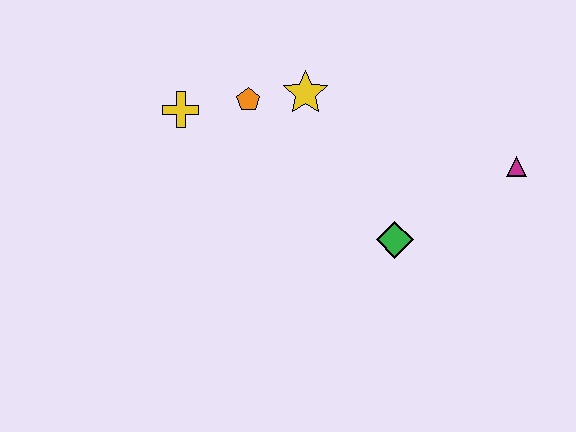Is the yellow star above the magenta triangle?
Yes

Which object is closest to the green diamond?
The magenta triangle is closest to the green diamond.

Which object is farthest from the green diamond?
The yellow cross is farthest from the green diamond.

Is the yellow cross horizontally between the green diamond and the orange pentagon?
No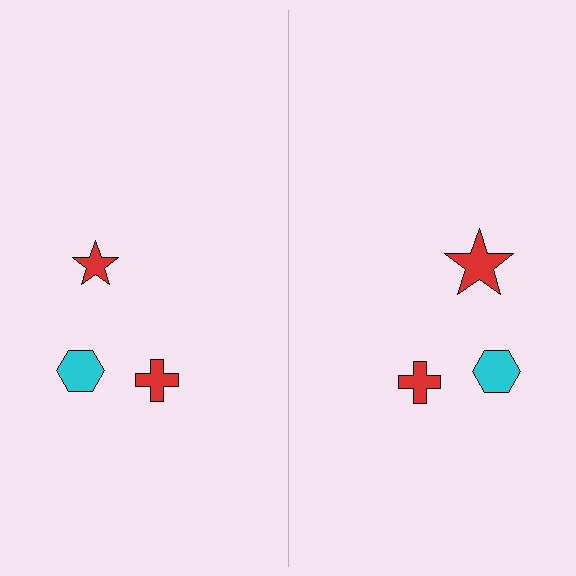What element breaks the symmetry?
The red star on the right side has a different size than its mirror counterpart.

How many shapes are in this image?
There are 6 shapes in this image.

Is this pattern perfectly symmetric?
No, the pattern is not perfectly symmetric. The red star on the right side has a different size than its mirror counterpart.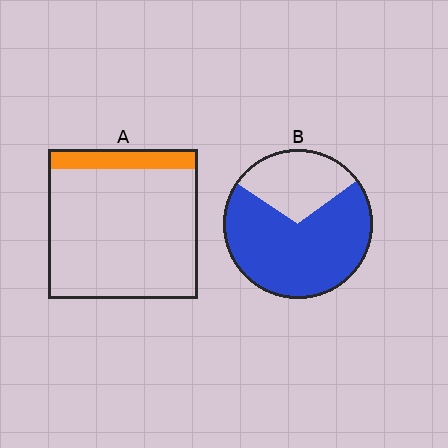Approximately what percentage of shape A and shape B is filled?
A is approximately 15% and B is approximately 70%.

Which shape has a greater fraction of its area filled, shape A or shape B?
Shape B.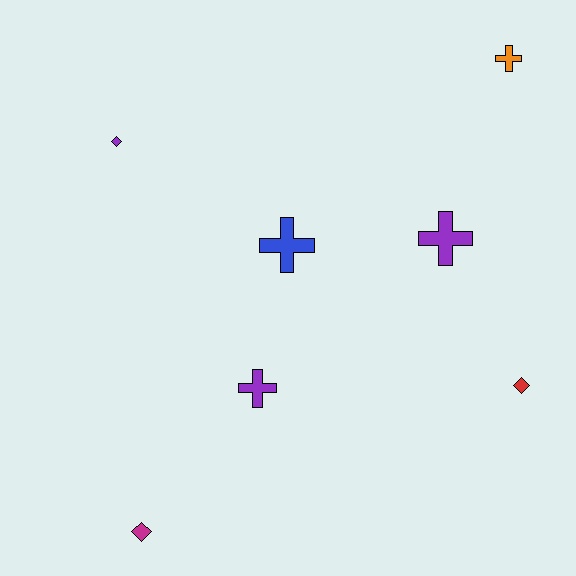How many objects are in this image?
There are 7 objects.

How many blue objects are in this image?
There is 1 blue object.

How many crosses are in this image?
There are 4 crosses.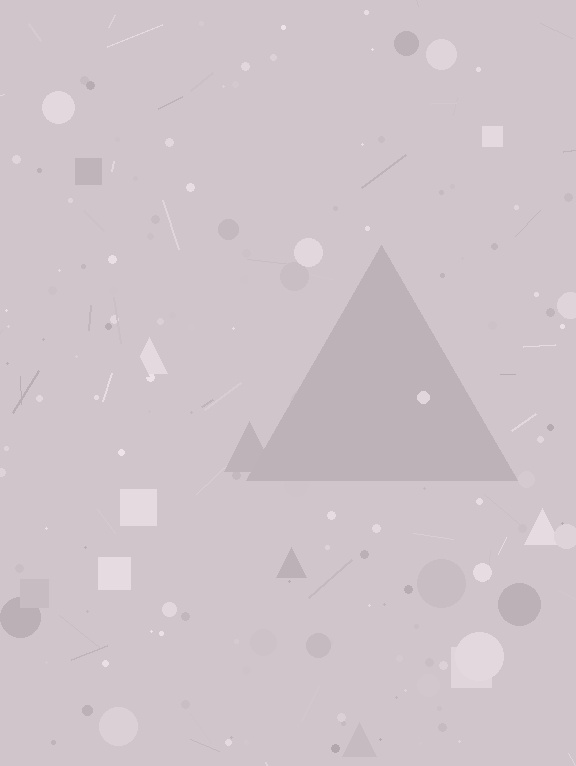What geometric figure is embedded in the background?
A triangle is embedded in the background.